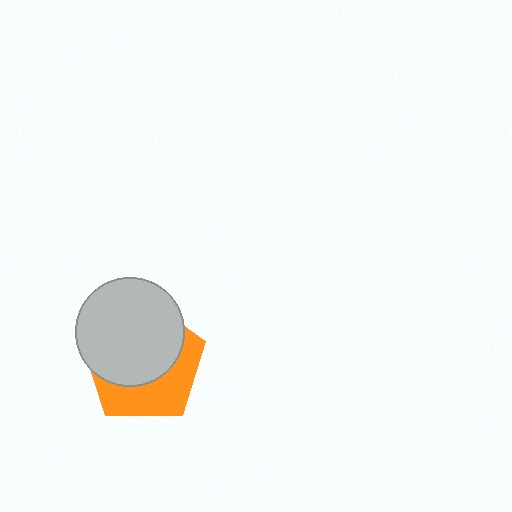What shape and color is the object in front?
The object in front is a light gray circle.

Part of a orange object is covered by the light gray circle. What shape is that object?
It is a pentagon.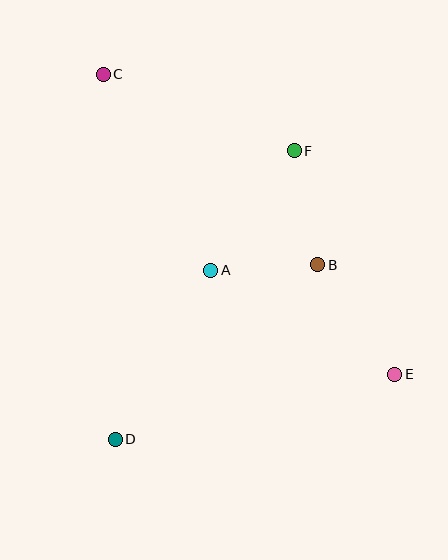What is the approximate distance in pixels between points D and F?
The distance between D and F is approximately 339 pixels.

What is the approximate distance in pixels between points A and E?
The distance between A and E is approximately 211 pixels.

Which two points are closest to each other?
Points A and B are closest to each other.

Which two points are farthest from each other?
Points C and E are farthest from each other.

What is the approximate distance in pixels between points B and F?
The distance between B and F is approximately 116 pixels.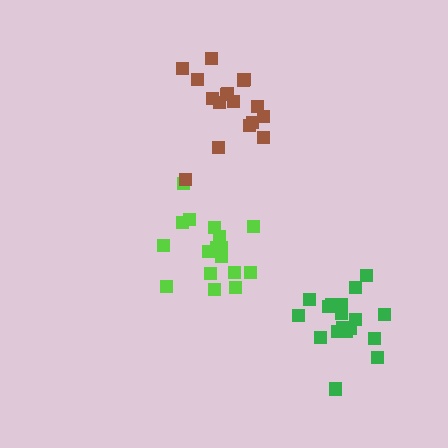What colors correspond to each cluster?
The clusters are colored: lime, green, brown.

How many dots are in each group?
Group 1: 17 dots, Group 2: 18 dots, Group 3: 17 dots (52 total).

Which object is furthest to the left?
The lime cluster is leftmost.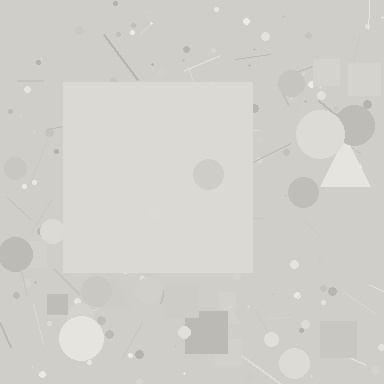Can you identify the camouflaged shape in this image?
The camouflaged shape is a square.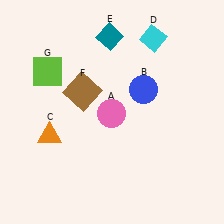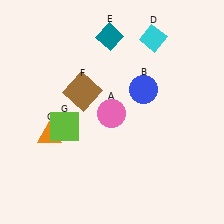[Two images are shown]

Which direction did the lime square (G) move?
The lime square (G) moved down.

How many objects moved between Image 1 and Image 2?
1 object moved between the two images.